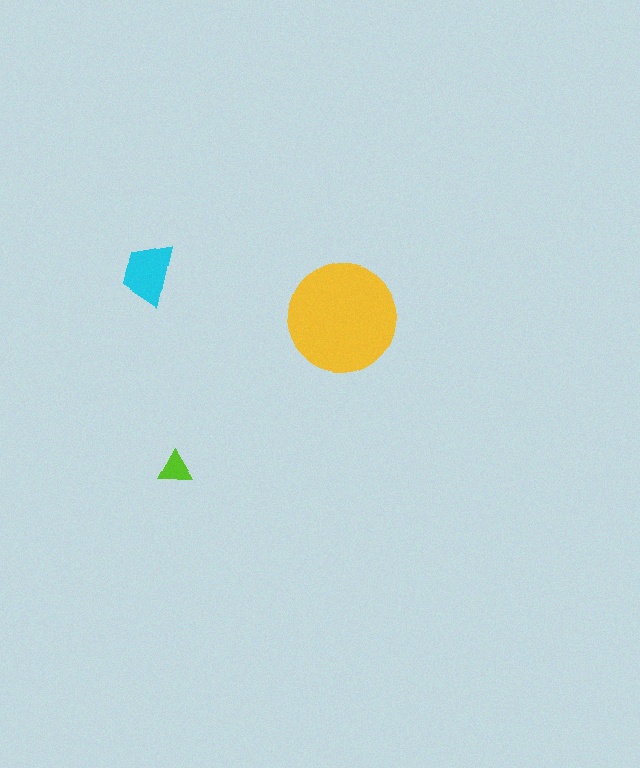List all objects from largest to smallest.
The yellow circle, the cyan trapezoid, the lime triangle.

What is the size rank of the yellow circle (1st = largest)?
1st.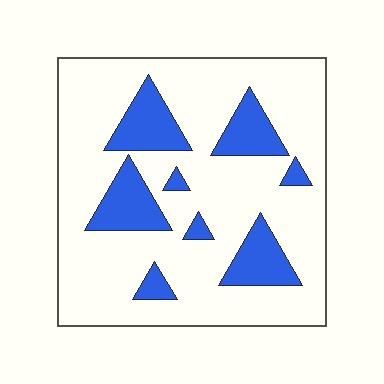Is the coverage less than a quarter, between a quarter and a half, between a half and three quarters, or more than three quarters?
Less than a quarter.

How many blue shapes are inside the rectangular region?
8.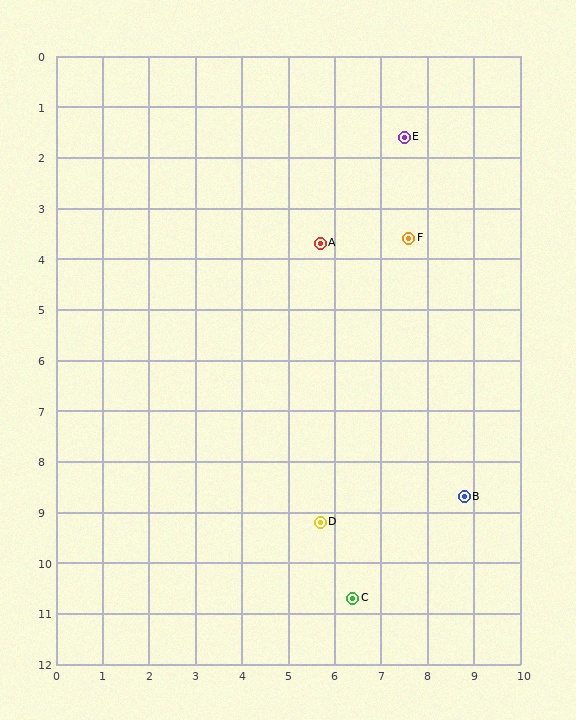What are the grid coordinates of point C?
Point C is at approximately (6.4, 10.7).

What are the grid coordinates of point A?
Point A is at approximately (5.7, 3.7).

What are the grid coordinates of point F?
Point F is at approximately (7.6, 3.6).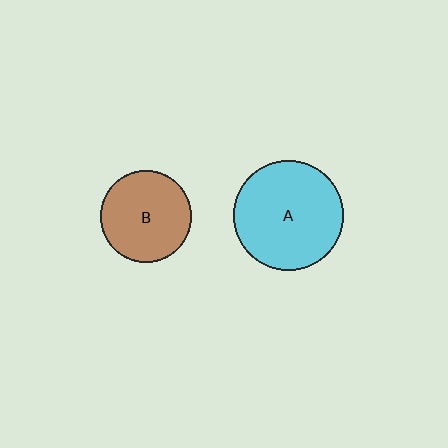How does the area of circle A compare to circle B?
Approximately 1.4 times.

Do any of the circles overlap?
No, none of the circles overlap.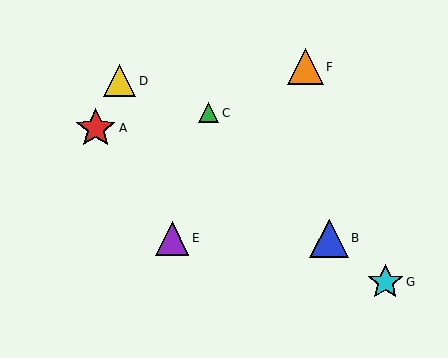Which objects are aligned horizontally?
Objects B, E are aligned horizontally.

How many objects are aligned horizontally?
2 objects (B, E) are aligned horizontally.